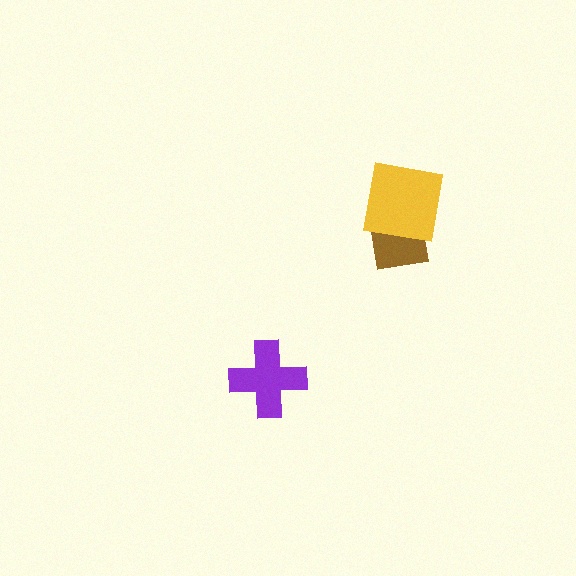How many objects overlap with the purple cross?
0 objects overlap with the purple cross.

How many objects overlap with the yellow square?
1 object overlaps with the yellow square.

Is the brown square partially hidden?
Yes, it is partially covered by another shape.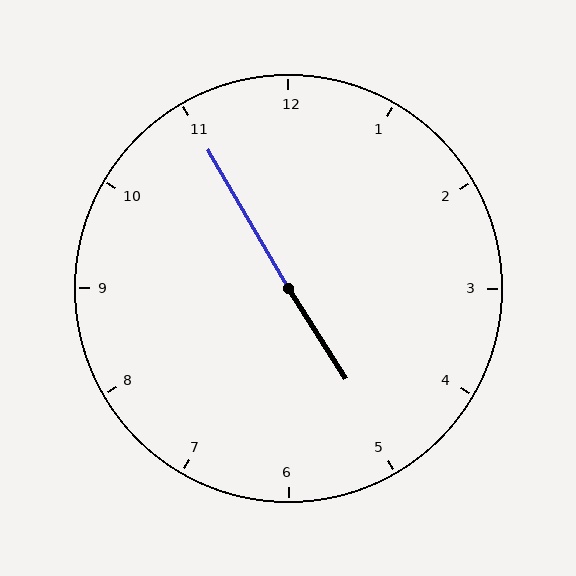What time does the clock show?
4:55.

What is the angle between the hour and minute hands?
Approximately 178 degrees.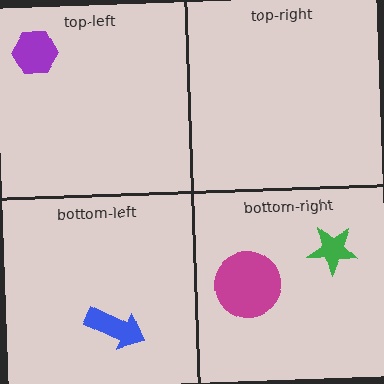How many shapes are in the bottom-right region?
2.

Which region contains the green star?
The bottom-right region.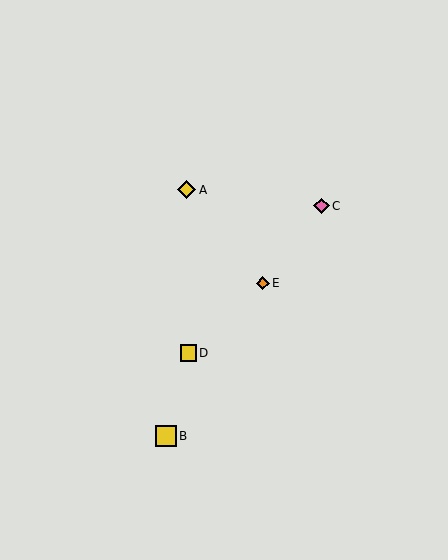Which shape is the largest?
The yellow square (labeled B) is the largest.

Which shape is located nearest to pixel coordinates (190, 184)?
The yellow diamond (labeled A) at (187, 190) is nearest to that location.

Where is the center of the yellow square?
The center of the yellow square is at (188, 353).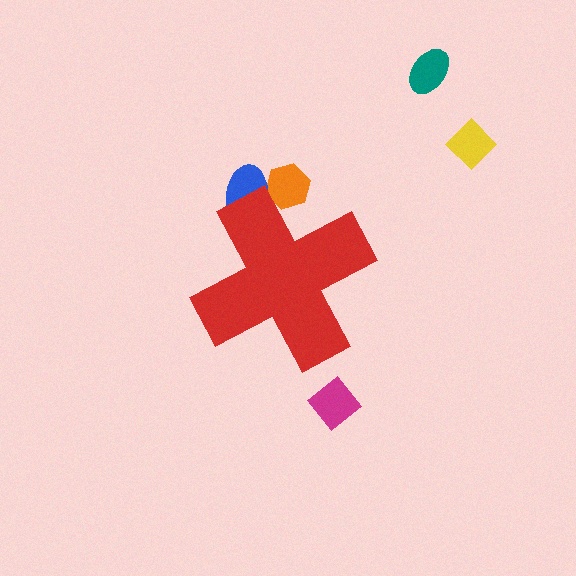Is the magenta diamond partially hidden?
No, the magenta diamond is fully visible.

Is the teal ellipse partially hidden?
No, the teal ellipse is fully visible.